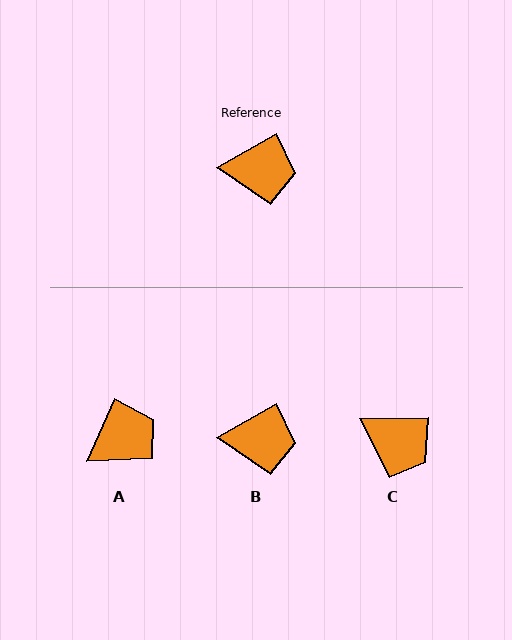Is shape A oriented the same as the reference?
No, it is off by about 36 degrees.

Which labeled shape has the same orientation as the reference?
B.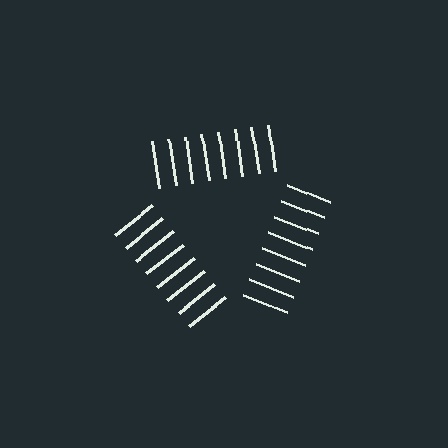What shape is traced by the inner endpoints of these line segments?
An illusory triangle — the line segments terminate on its edges but no continuous stroke is drawn.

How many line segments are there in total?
24 — 8 along each of the 3 edges.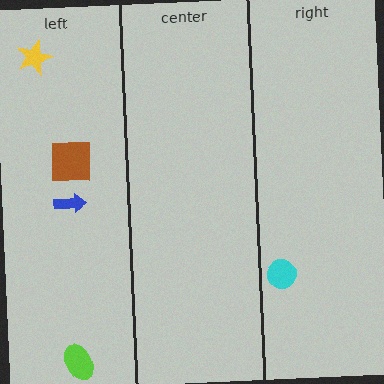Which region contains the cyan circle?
The right region.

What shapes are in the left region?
The blue arrow, the brown square, the yellow star, the lime ellipse.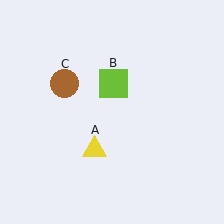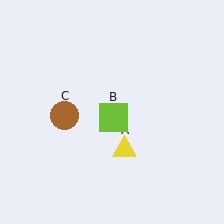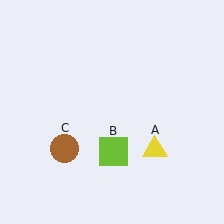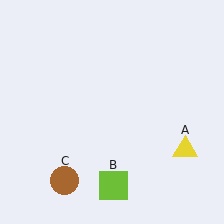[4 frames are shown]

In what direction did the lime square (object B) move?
The lime square (object B) moved down.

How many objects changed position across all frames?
3 objects changed position: yellow triangle (object A), lime square (object B), brown circle (object C).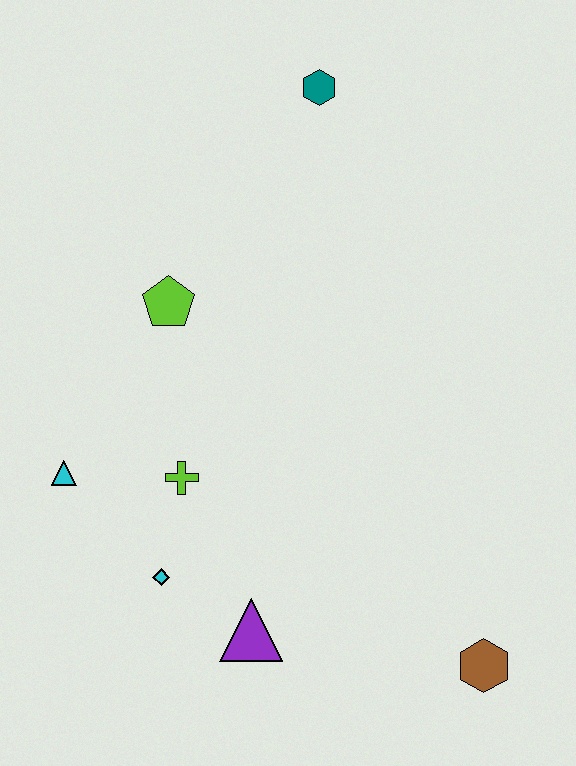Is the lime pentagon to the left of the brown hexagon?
Yes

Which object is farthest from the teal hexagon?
The brown hexagon is farthest from the teal hexagon.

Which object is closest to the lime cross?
The cyan diamond is closest to the lime cross.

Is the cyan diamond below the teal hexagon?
Yes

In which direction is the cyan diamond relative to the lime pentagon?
The cyan diamond is below the lime pentagon.